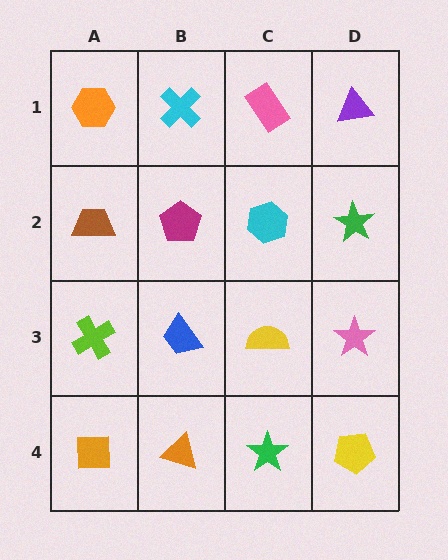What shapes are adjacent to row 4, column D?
A pink star (row 3, column D), a green star (row 4, column C).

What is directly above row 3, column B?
A magenta pentagon.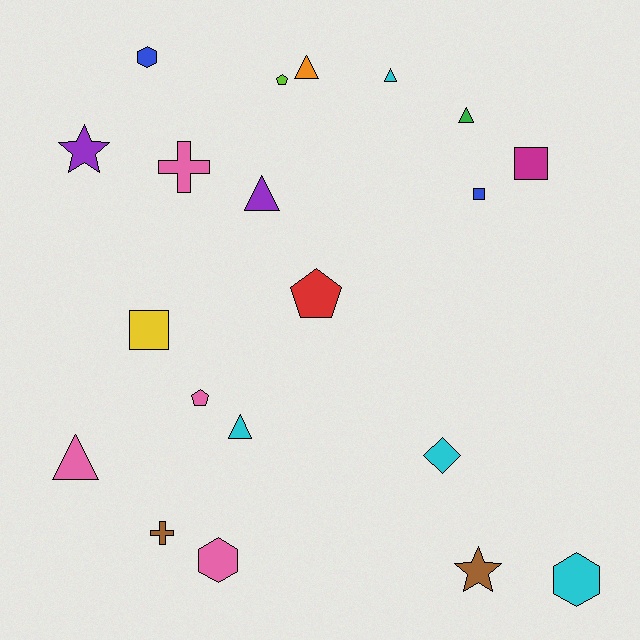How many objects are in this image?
There are 20 objects.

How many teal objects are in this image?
There are no teal objects.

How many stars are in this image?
There are 2 stars.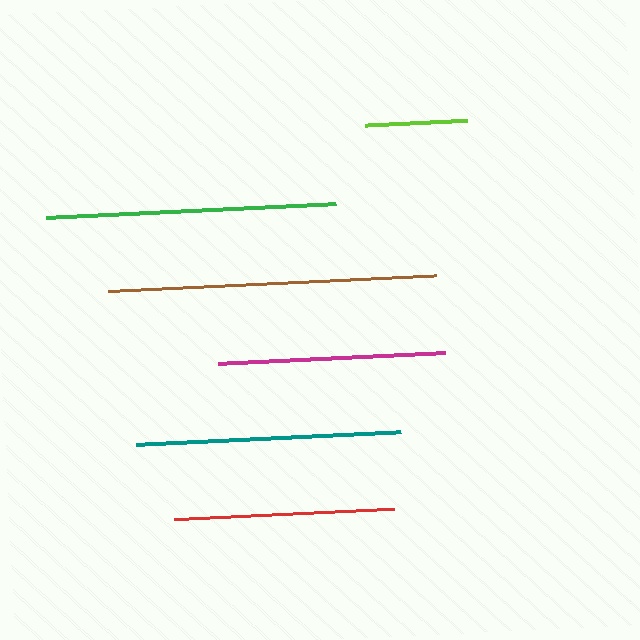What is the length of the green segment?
The green segment is approximately 290 pixels long.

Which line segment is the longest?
The brown line is the longest at approximately 327 pixels.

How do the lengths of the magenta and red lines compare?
The magenta and red lines are approximately the same length.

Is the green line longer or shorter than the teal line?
The green line is longer than the teal line.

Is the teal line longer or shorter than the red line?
The teal line is longer than the red line.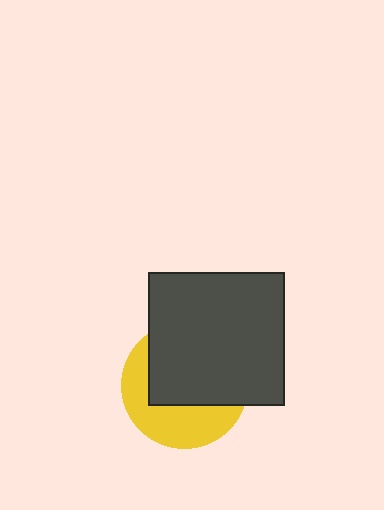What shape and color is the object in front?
The object in front is a dark gray rectangle.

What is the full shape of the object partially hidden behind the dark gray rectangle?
The partially hidden object is a yellow circle.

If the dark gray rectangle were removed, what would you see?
You would see the complete yellow circle.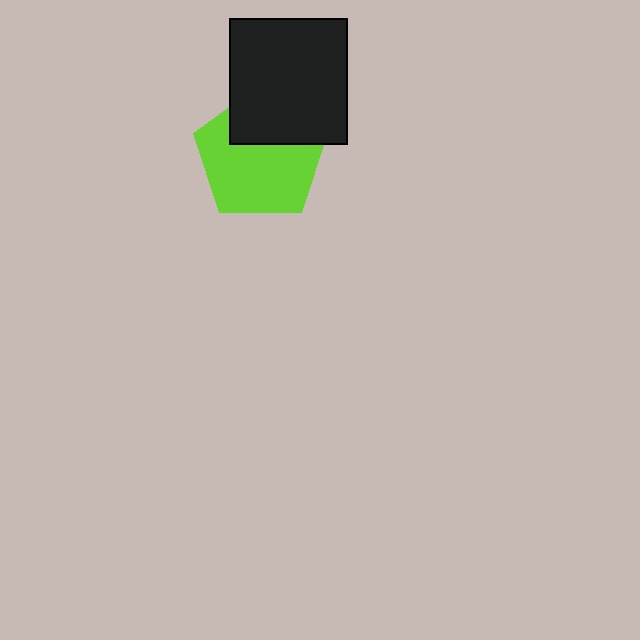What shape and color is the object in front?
The object in front is a black rectangle.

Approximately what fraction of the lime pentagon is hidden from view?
Roughly 33% of the lime pentagon is hidden behind the black rectangle.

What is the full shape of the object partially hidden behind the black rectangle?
The partially hidden object is a lime pentagon.